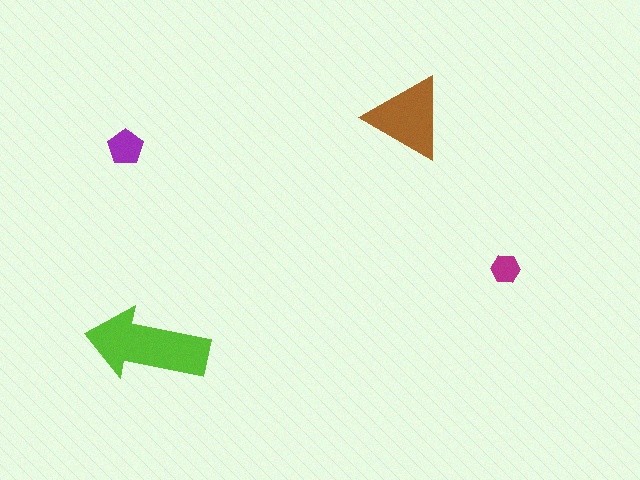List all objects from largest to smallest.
The lime arrow, the brown triangle, the purple pentagon, the magenta hexagon.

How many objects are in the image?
There are 4 objects in the image.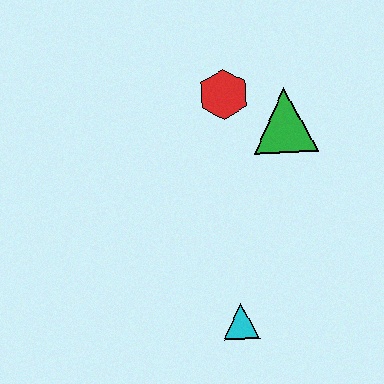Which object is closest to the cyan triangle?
The green triangle is closest to the cyan triangle.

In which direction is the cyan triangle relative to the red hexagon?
The cyan triangle is below the red hexagon.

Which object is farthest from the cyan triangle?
The red hexagon is farthest from the cyan triangle.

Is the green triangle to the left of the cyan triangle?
No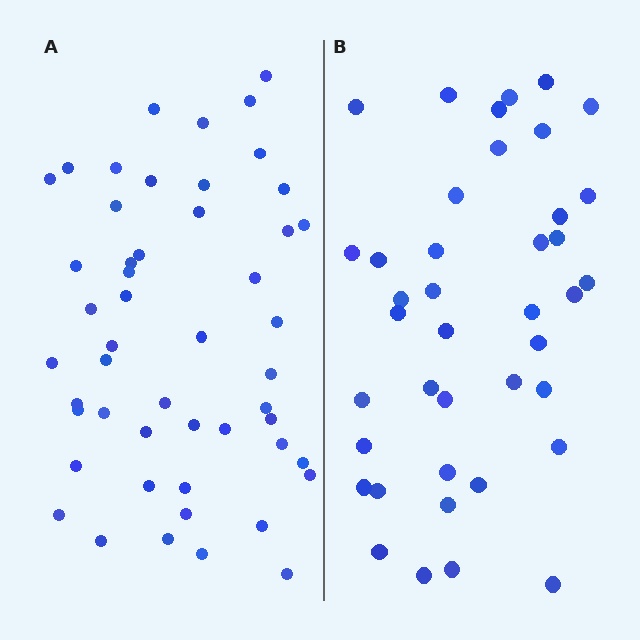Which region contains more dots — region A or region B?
Region A (the left region) has more dots.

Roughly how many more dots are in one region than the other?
Region A has roughly 10 or so more dots than region B.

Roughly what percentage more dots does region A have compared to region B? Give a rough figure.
About 25% more.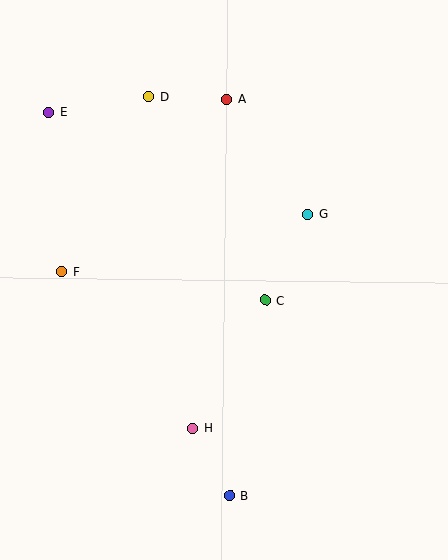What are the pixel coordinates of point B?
Point B is at (230, 496).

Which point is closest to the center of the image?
Point C at (265, 300) is closest to the center.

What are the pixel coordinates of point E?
Point E is at (49, 112).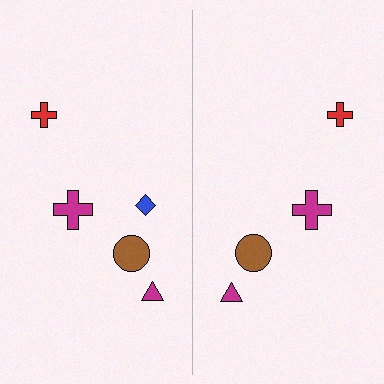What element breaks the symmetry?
A blue diamond is missing from the right side.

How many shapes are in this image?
There are 9 shapes in this image.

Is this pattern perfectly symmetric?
No, the pattern is not perfectly symmetric. A blue diamond is missing from the right side.